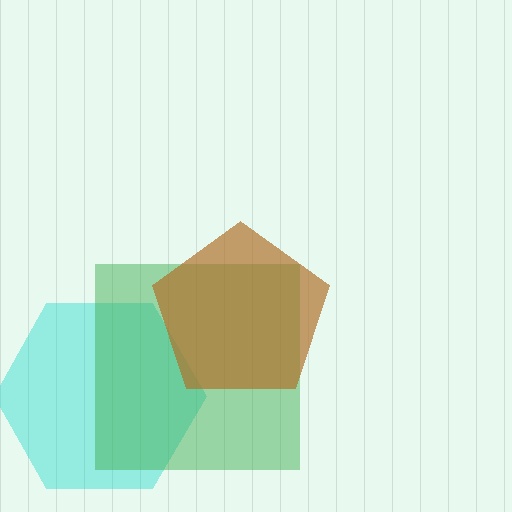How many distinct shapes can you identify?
There are 3 distinct shapes: a cyan hexagon, a green square, a brown pentagon.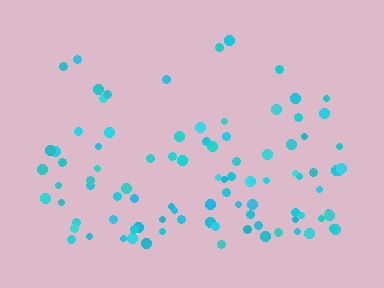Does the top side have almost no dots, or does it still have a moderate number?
Still a moderate number, just noticeably fewer than the bottom.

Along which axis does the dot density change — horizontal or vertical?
Vertical.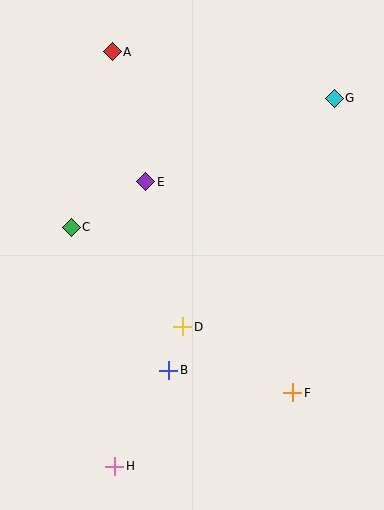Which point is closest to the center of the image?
Point D at (183, 327) is closest to the center.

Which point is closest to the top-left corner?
Point A is closest to the top-left corner.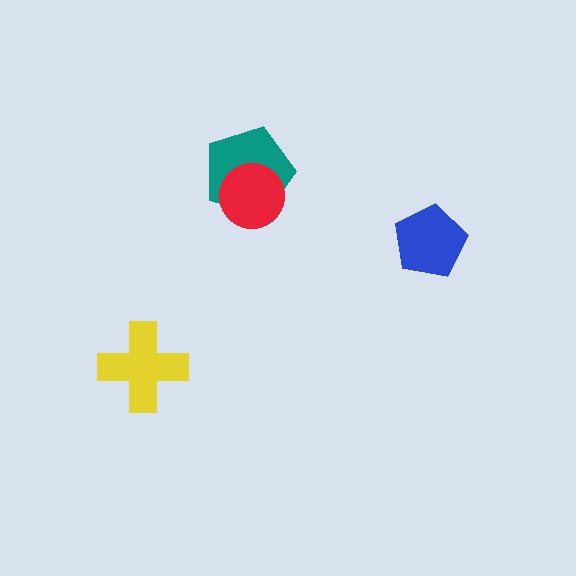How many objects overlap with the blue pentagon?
0 objects overlap with the blue pentagon.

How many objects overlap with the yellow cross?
0 objects overlap with the yellow cross.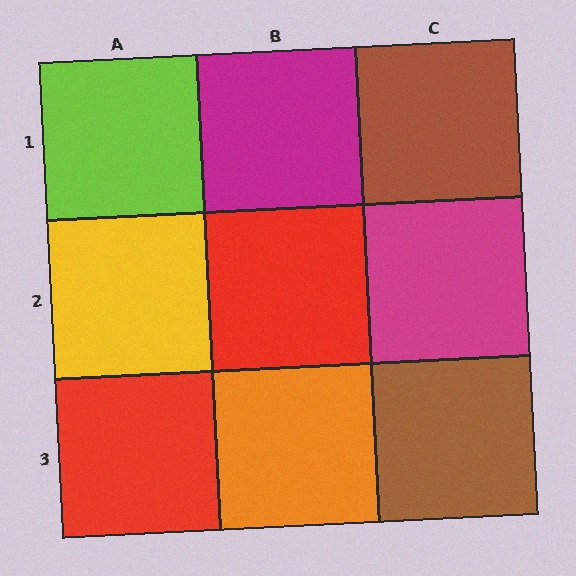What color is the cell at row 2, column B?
Red.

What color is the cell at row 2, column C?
Magenta.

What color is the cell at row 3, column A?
Red.